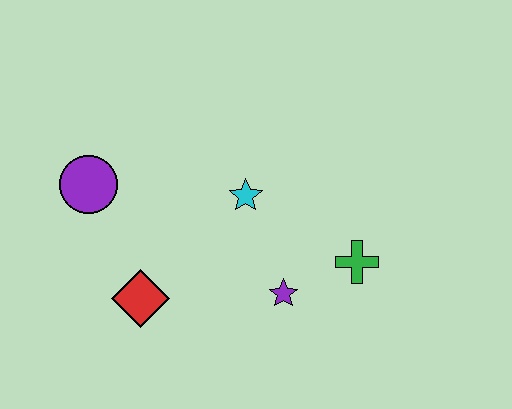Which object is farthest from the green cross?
The purple circle is farthest from the green cross.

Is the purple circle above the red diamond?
Yes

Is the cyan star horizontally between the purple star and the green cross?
No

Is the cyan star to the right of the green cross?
No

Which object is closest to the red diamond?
The purple circle is closest to the red diamond.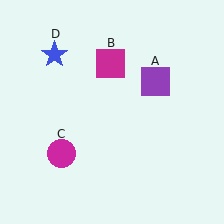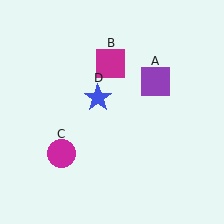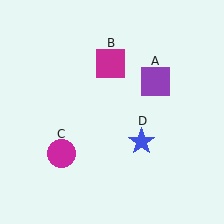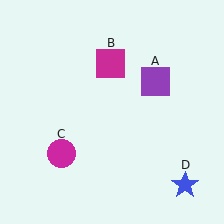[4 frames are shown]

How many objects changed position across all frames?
1 object changed position: blue star (object D).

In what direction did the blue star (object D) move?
The blue star (object D) moved down and to the right.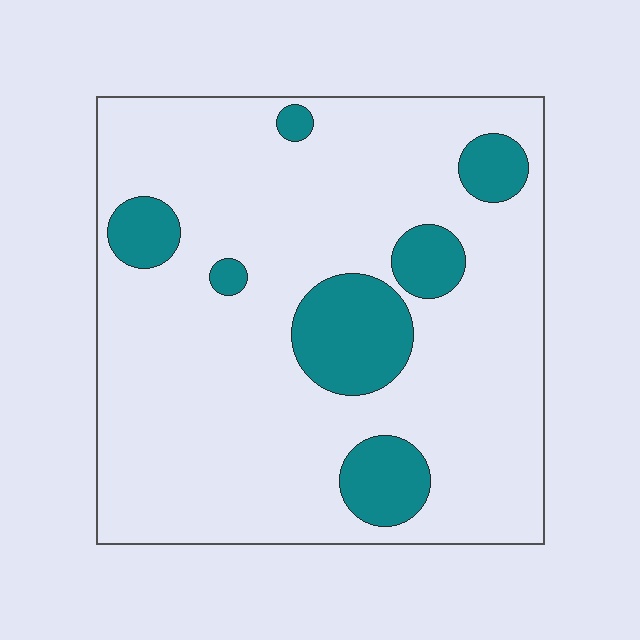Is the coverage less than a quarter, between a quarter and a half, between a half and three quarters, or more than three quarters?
Less than a quarter.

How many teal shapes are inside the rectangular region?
7.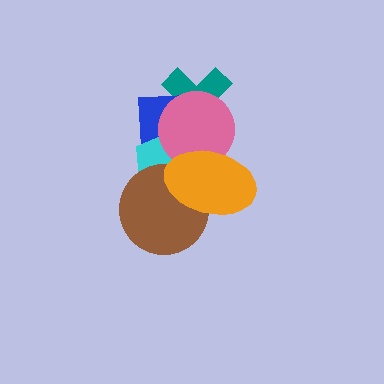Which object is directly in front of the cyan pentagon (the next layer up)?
The pink circle is directly in front of the cyan pentagon.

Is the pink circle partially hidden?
Yes, it is partially covered by another shape.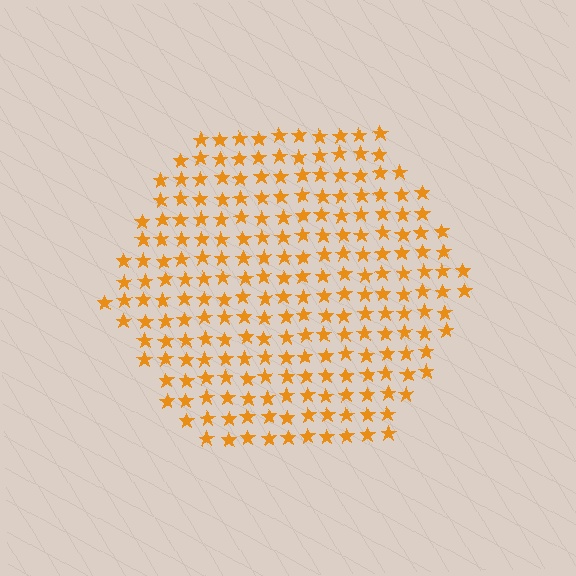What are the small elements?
The small elements are stars.